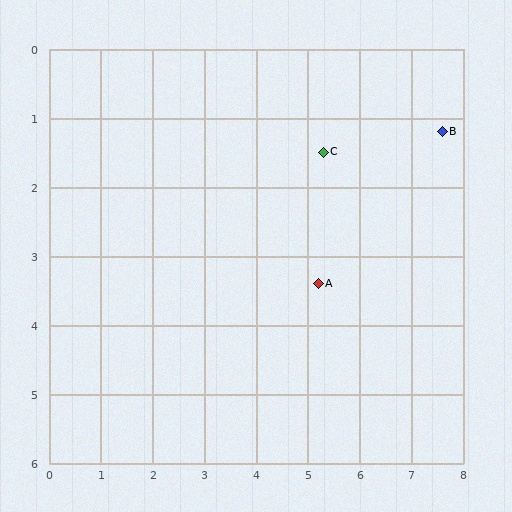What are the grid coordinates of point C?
Point C is at approximately (5.3, 1.5).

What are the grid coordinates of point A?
Point A is at approximately (5.2, 3.4).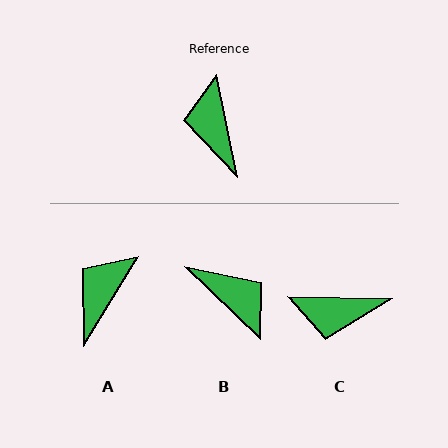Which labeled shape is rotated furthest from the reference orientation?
B, about 146 degrees away.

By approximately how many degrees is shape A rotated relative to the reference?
Approximately 43 degrees clockwise.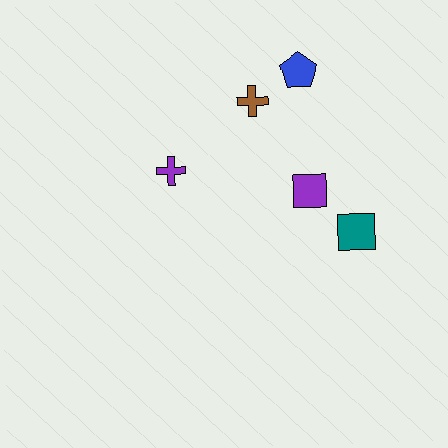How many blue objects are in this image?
There is 1 blue object.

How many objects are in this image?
There are 5 objects.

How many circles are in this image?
There are no circles.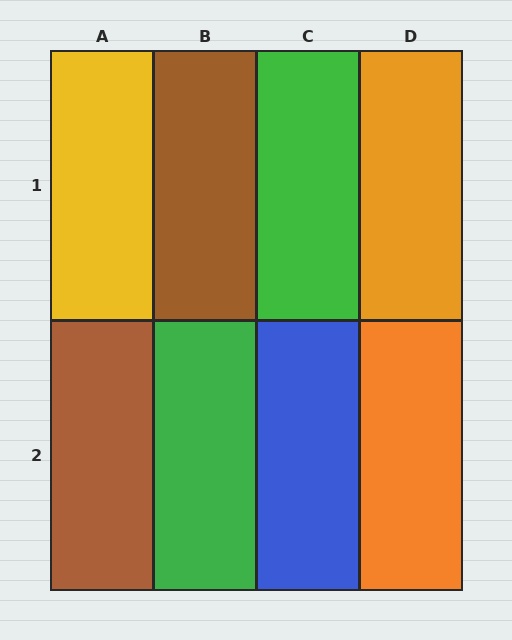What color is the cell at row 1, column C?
Green.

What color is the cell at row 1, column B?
Brown.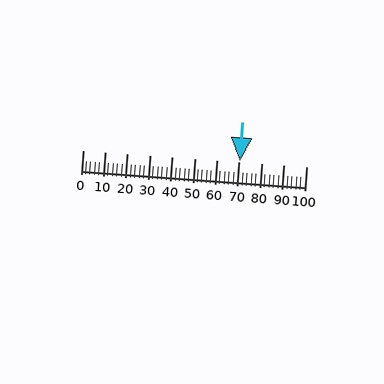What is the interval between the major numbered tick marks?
The major tick marks are spaced 10 units apart.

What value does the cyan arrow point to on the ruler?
The cyan arrow points to approximately 70.